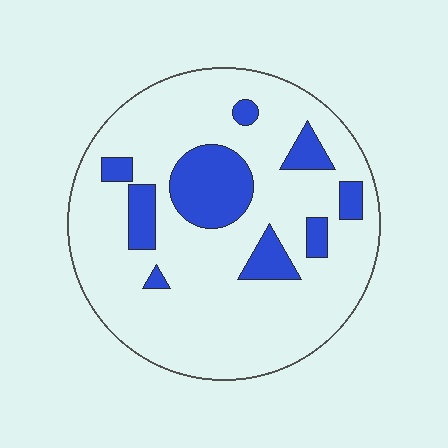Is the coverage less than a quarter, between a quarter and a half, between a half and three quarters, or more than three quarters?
Less than a quarter.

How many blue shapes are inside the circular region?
9.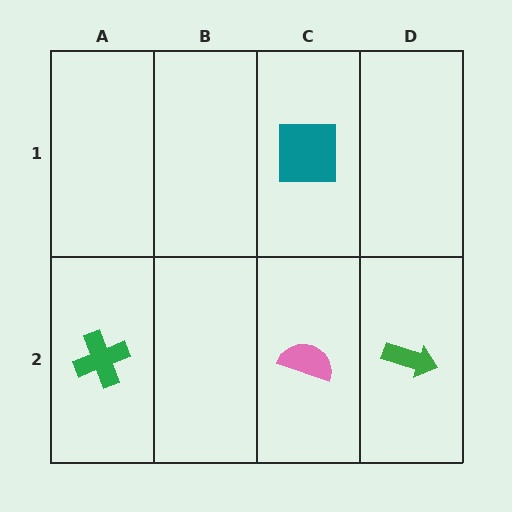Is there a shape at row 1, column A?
No, that cell is empty.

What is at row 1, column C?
A teal square.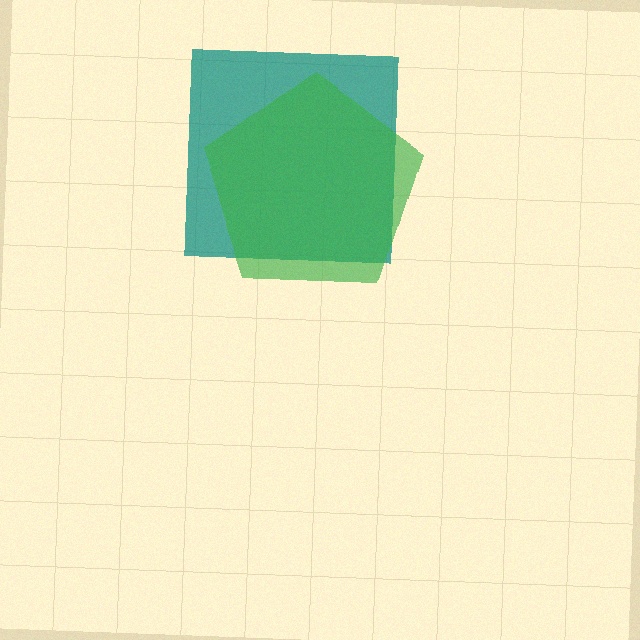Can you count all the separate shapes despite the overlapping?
Yes, there are 2 separate shapes.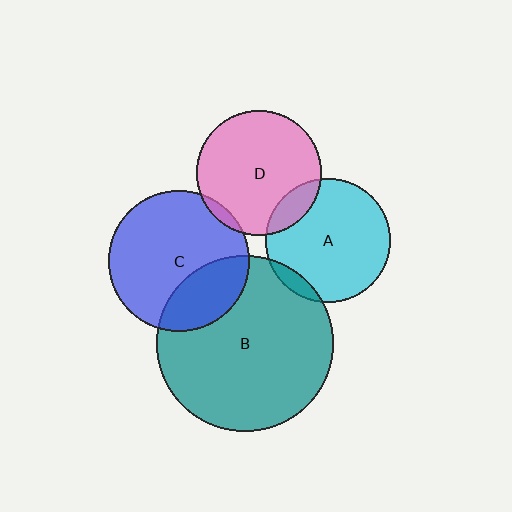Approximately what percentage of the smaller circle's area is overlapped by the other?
Approximately 5%.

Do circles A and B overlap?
Yes.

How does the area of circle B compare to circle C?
Approximately 1.6 times.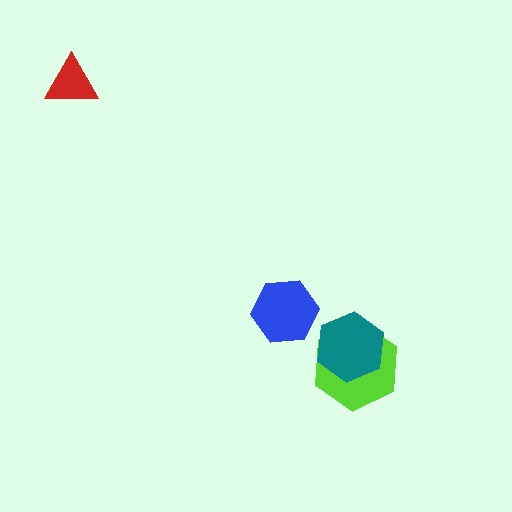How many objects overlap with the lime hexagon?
1 object overlaps with the lime hexagon.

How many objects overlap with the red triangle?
0 objects overlap with the red triangle.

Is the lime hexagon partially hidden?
Yes, it is partially covered by another shape.